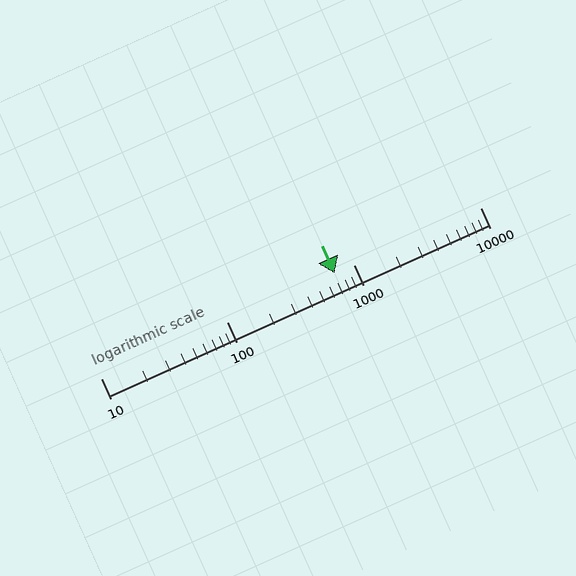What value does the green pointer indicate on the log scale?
The pointer indicates approximately 710.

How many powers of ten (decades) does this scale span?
The scale spans 3 decades, from 10 to 10000.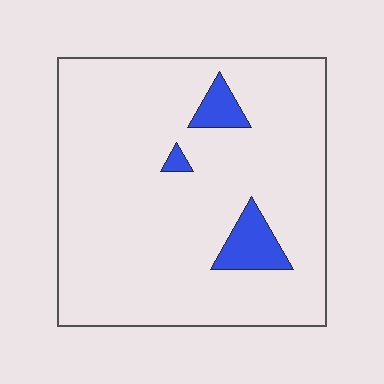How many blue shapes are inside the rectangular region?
3.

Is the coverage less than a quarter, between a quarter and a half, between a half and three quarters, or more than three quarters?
Less than a quarter.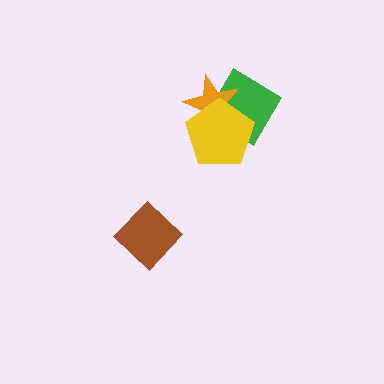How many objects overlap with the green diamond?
2 objects overlap with the green diamond.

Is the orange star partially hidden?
Yes, it is partially covered by another shape.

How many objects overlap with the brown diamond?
0 objects overlap with the brown diamond.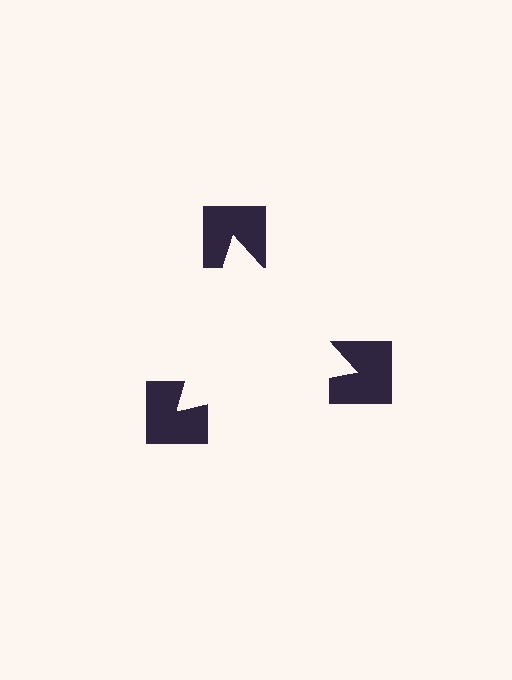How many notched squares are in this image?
There are 3 — one at each vertex of the illusory triangle.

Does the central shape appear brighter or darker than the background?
It typically appears slightly brighter than the background, even though no actual brightness change is drawn.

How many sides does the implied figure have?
3 sides.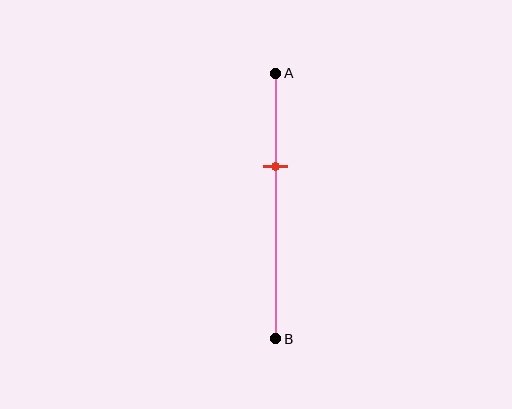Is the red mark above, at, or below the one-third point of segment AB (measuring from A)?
The red mark is approximately at the one-third point of segment AB.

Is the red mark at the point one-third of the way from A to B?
Yes, the mark is approximately at the one-third point.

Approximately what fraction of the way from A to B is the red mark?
The red mark is approximately 35% of the way from A to B.